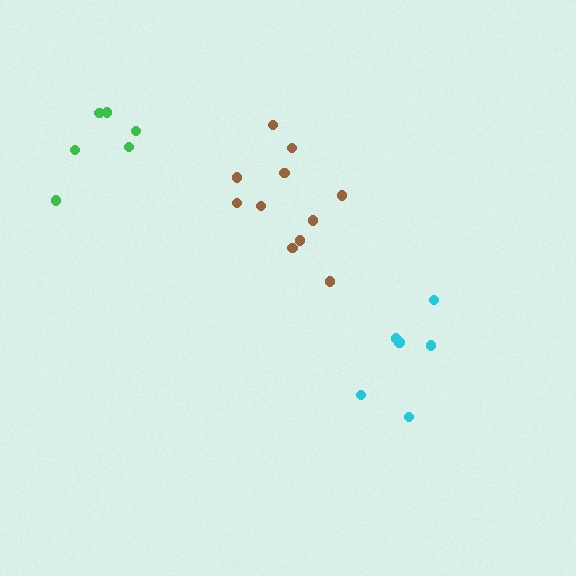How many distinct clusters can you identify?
There are 3 distinct clusters.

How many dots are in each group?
Group 1: 11 dots, Group 2: 6 dots, Group 3: 6 dots (23 total).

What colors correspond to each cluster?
The clusters are colored: brown, cyan, green.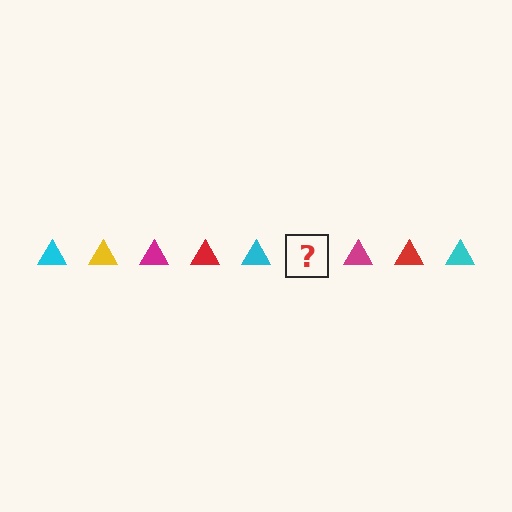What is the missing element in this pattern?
The missing element is a yellow triangle.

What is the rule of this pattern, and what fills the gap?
The rule is that the pattern cycles through cyan, yellow, magenta, red triangles. The gap should be filled with a yellow triangle.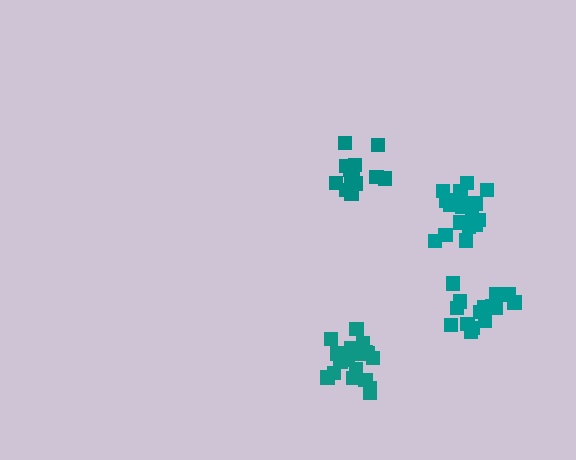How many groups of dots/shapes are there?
There are 4 groups.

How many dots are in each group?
Group 1: 19 dots, Group 2: 15 dots, Group 3: 14 dots, Group 4: 19 dots (67 total).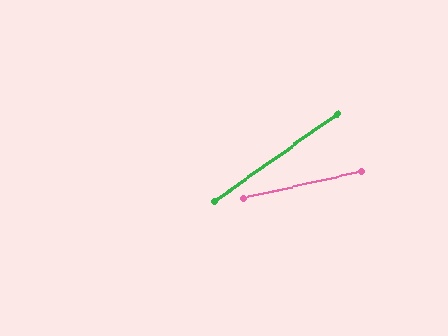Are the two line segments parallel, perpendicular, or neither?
Neither parallel nor perpendicular — they differ by about 23°.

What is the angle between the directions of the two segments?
Approximately 23 degrees.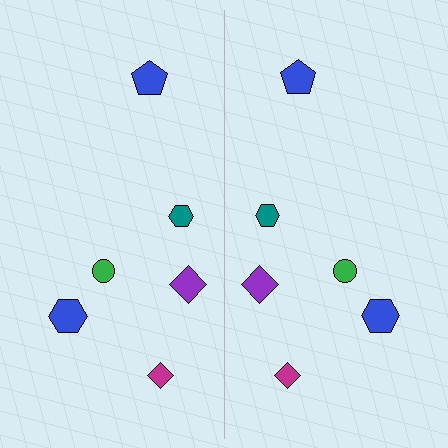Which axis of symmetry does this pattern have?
The pattern has a vertical axis of symmetry running through the center of the image.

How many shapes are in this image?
There are 12 shapes in this image.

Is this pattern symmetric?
Yes, this pattern has bilateral (reflection) symmetry.